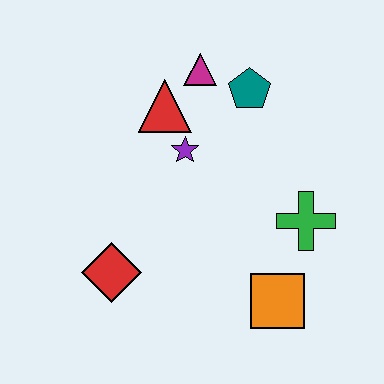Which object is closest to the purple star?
The red triangle is closest to the purple star.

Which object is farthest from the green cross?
The red diamond is farthest from the green cross.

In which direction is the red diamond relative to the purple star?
The red diamond is below the purple star.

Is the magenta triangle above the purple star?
Yes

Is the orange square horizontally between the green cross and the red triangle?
Yes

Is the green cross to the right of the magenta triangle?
Yes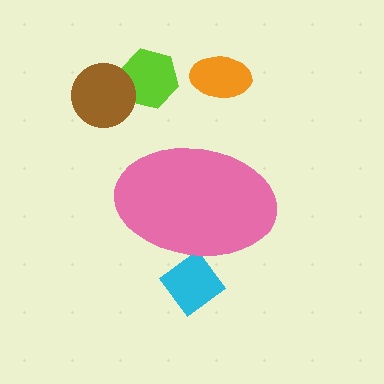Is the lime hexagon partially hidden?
No, the lime hexagon is fully visible.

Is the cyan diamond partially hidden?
Yes, the cyan diamond is partially hidden behind the pink ellipse.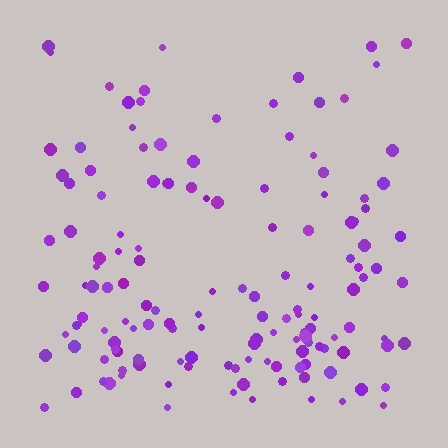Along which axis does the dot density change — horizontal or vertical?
Vertical.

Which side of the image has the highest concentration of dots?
The bottom.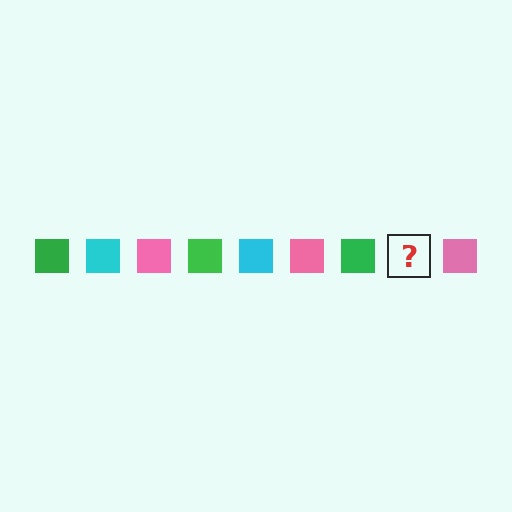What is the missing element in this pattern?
The missing element is a cyan square.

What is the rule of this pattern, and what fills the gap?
The rule is that the pattern cycles through green, cyan, pink squares. The gap should be filled with a cyan square.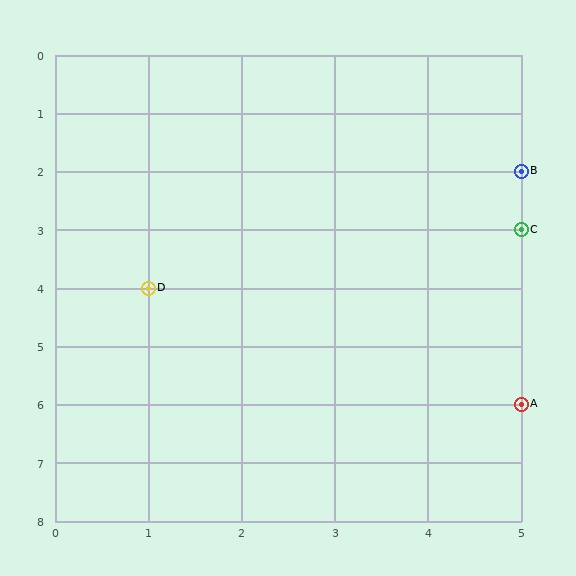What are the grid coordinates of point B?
Point B is at grid coordinates (5, 2).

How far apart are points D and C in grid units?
Points D and C are 4 columns and 1 row apart (about 4.1 grid units diagonally).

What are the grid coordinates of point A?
Point A is at grid coordinates (5, 6).